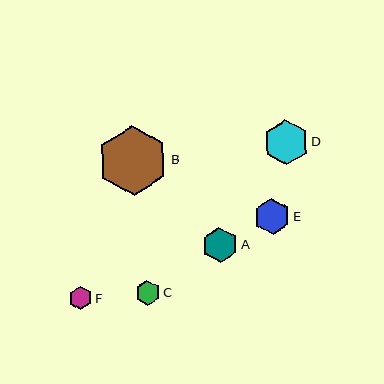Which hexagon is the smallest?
Hexagon F is the smallest with a size of approximately 23 pixels.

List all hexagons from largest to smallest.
From largest to smallest: B, D, E, A, C, F.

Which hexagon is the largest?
Hexagon B is the largest with a size of approximately 70 pixels.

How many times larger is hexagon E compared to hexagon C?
Hexagon E is approximately 1.5 times the size of hexagon C.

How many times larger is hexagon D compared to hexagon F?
Hexagon D is approximately 1.9 times the size of hexagon F.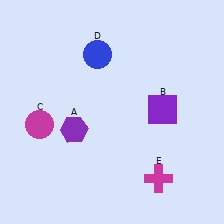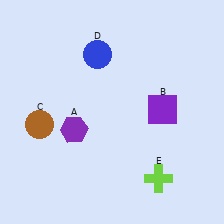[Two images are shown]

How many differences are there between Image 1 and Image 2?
There are 2 differences between the two images.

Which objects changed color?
C changed from magenta to brown. E changed from magenta to lime.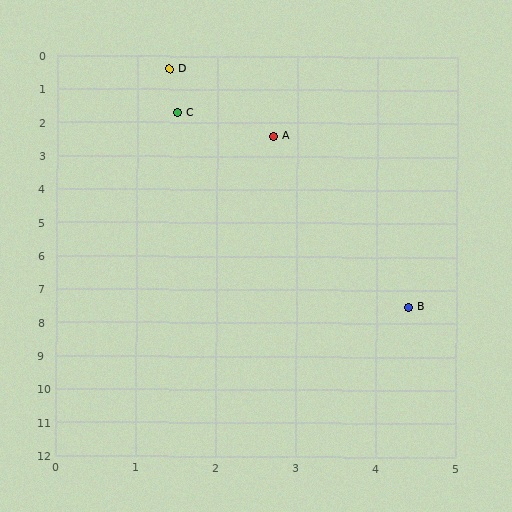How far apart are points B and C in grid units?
Points B and C are about 6.5 grid units apart.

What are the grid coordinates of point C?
Point C is at approximately (1.5, 1.7).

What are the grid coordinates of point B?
Point B is at approximately (4.4, 7.5).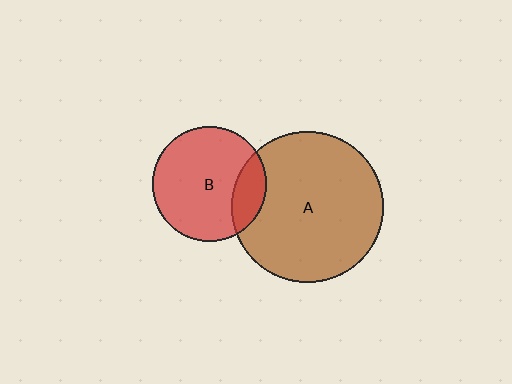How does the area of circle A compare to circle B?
Approximately 1.7 times.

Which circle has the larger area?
Circle A (brown).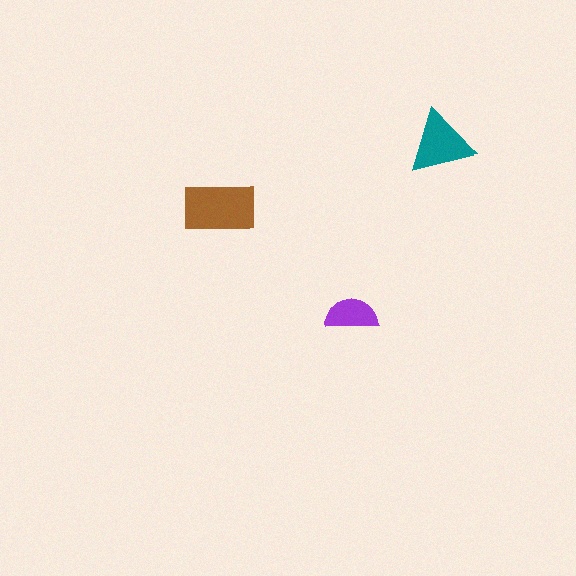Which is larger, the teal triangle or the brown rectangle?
The brown rectangle.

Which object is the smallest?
The purple semicircle.